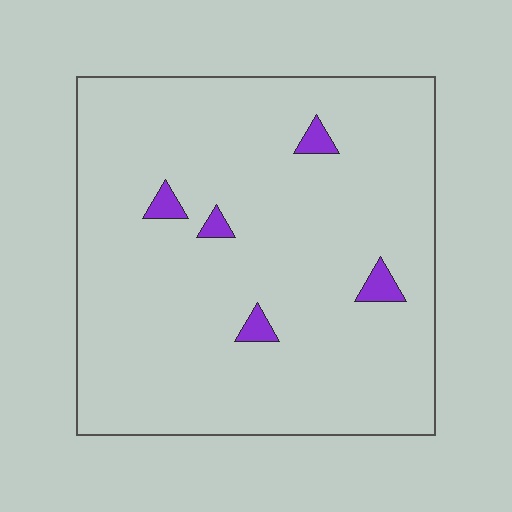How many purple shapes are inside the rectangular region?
5.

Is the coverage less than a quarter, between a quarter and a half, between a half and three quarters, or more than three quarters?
Less than a quarter.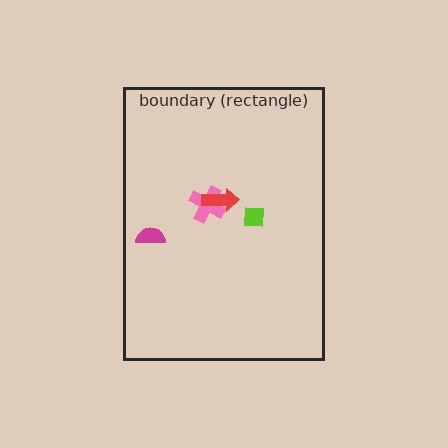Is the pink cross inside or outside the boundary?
Inside.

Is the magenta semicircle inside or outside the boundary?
Inside.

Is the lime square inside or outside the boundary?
Inside.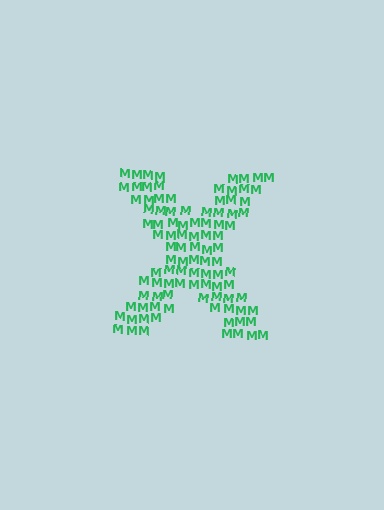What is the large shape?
The large shape is the letter X.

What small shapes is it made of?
It is made of small letter M's.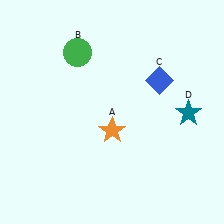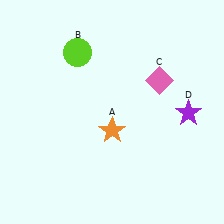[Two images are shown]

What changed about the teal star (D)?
In Image 1, D is teal. In Image 2, it changed to purple.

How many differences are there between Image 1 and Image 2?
There are 3 differences between the two images.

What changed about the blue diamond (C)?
In Image 1, C is blue. In Image 2, it changed to pink.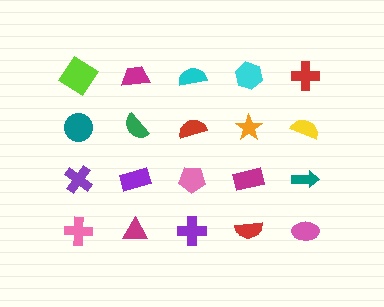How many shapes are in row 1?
5 shapes.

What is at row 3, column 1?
A purple cross.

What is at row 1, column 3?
A cyan semicircle.